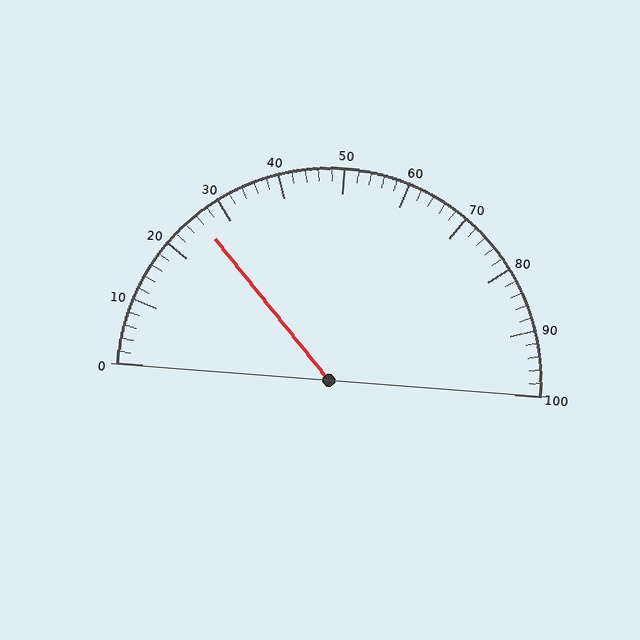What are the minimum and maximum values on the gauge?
The gauge ranges from 0 to 100.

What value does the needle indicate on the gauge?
The needle indicates approximately 26.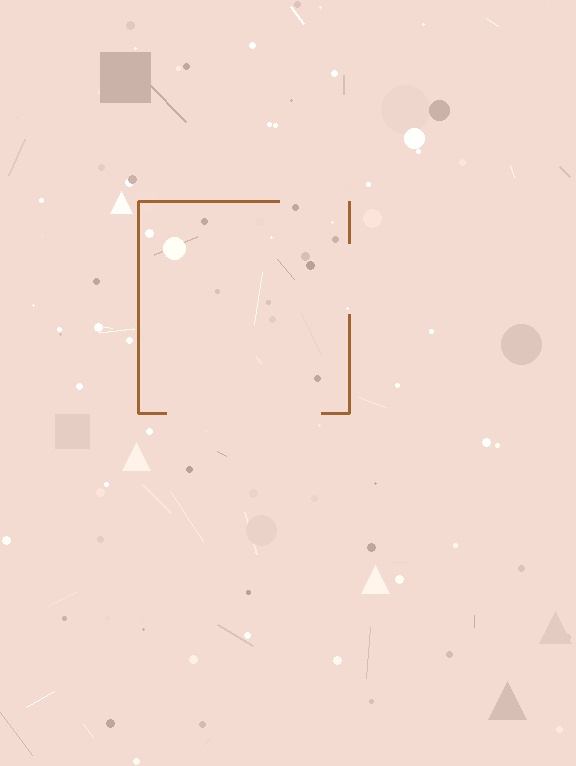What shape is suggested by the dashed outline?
The dashed outline suggests a square.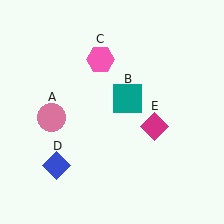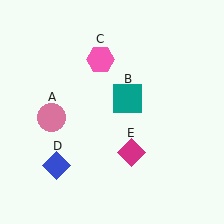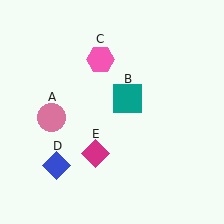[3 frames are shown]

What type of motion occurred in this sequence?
The magenta diamond (object E) rotated clockwise around the center of the scene.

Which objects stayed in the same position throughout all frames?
Pink circle (object A) and teal square (object B) and pink hexagon (object C) and blue diamond (object D) remained stationary.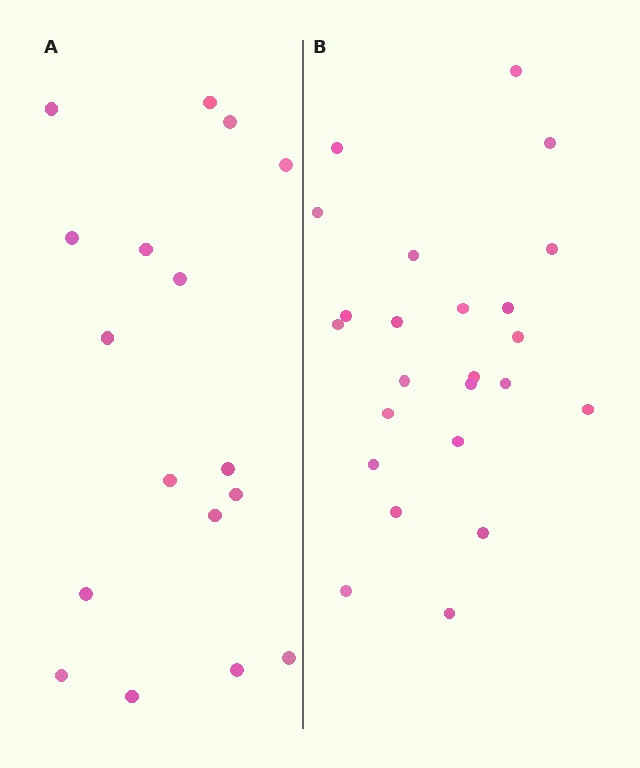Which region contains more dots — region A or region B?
Region B (the right region) has more dots.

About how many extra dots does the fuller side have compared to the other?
Region B has roughly 8 or so more dots than region A.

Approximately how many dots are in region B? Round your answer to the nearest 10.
About 20 dots. (The exact count is 24, which rounds to 20.)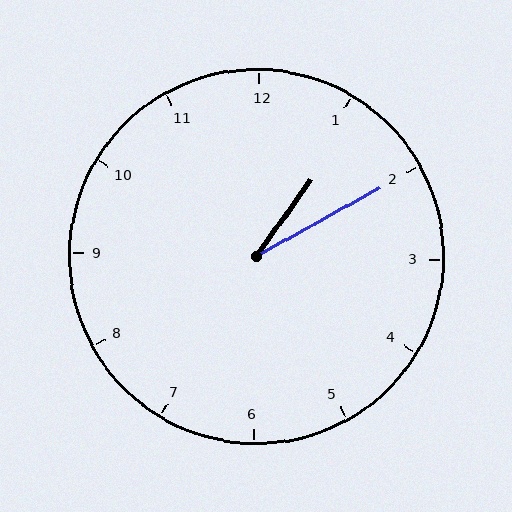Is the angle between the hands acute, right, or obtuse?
It is acute.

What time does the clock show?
1:10.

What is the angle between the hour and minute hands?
Approximately 25 degrees.